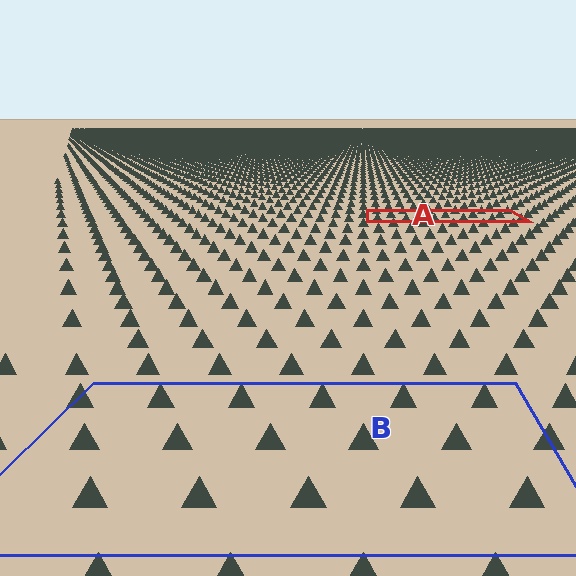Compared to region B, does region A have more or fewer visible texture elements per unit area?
Region A has more texture elements per unit area — they are packed more densely because it is farther away.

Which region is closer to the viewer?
Region B is closer. The texture elements there are larger and more spread out.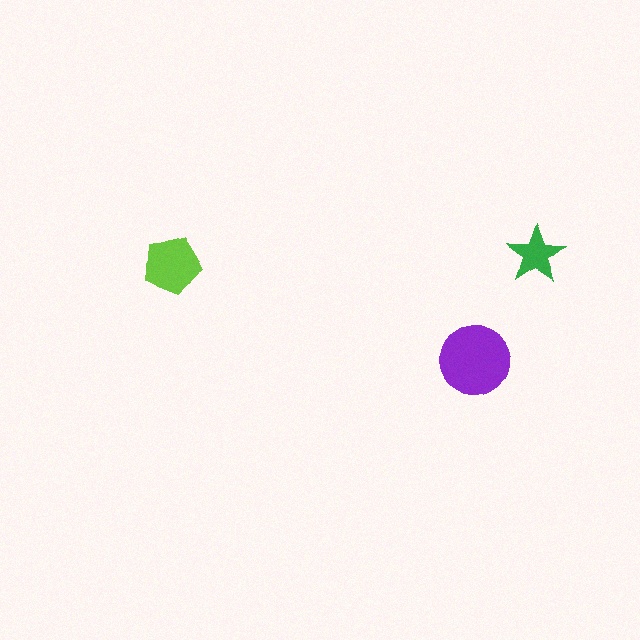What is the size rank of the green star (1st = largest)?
3rd.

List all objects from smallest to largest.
The green star, the lime pentagon, the purple circle.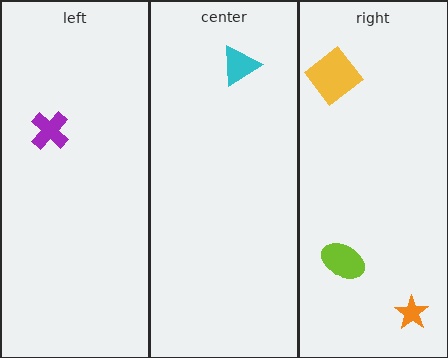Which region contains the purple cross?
The left region.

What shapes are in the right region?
The lime ellipse, the orange star, the yellow diamond.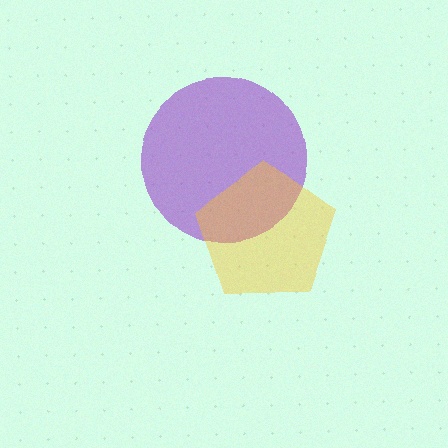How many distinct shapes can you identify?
There are 2 distinct shapes: a purple circle, a yellow pentagon.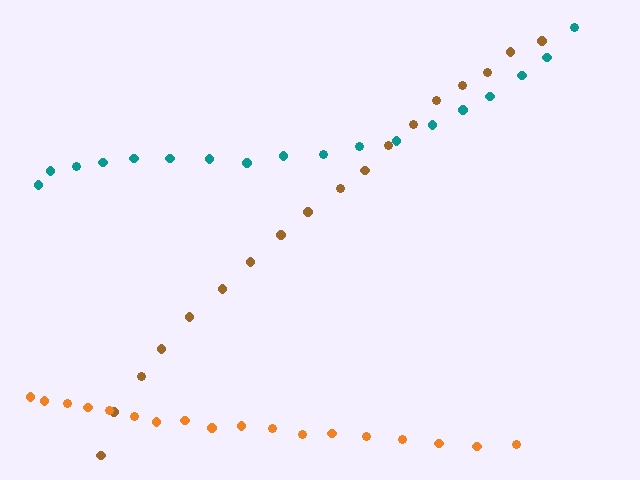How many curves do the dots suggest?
There are 3 distinct paths.